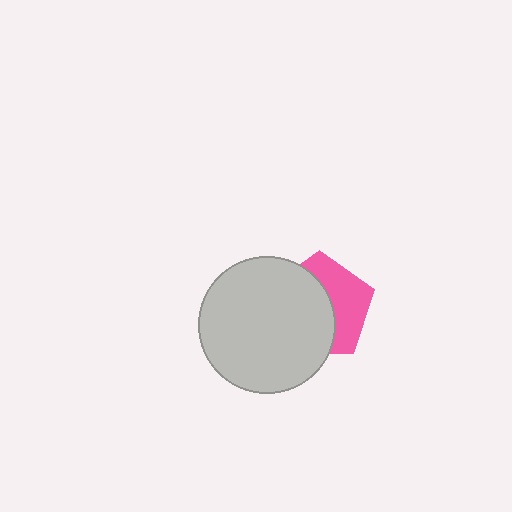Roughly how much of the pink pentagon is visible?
A small part of it is visible (roughly 42%).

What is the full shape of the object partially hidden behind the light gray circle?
The partially hidden object is a pink pentagon.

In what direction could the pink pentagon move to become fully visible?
The pink pentagon could move right. That would shift it out from behind the light gray circle entirely.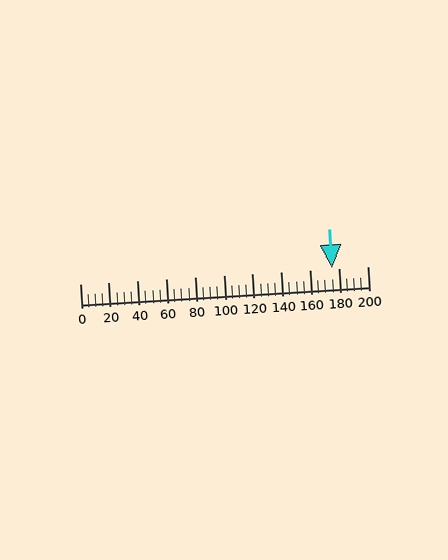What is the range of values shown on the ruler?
The ruler shows values from 0 to 200.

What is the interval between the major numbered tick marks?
The major tick marks are spaced 20 units apart.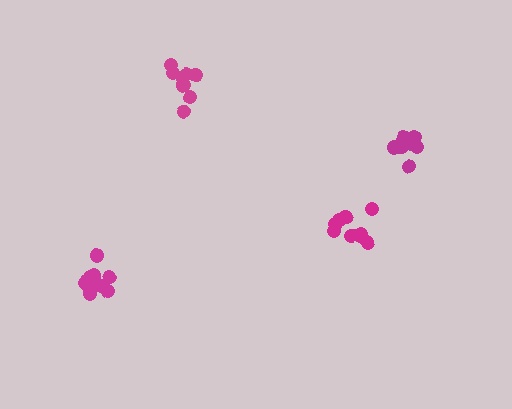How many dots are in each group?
Group 1: 9 dots, Group 2: 10 dots, Group 3: 11 dots, Group 4: 13 dots (43 total).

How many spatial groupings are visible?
There are 4 spatial groupings.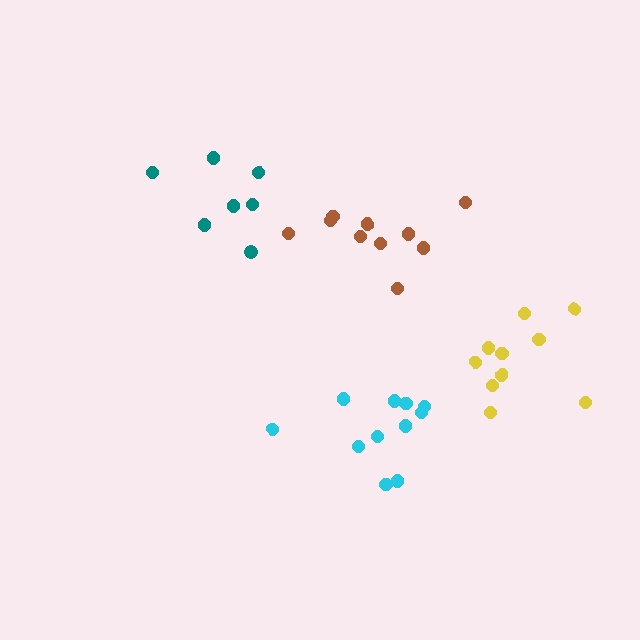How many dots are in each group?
Group 1: 11 dots, Group 2: 7 dots, Group 3: 10 dots, Group 4: 10 dots (38 total).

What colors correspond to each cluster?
The clusters are colored: cyan, teal, yellow, brown.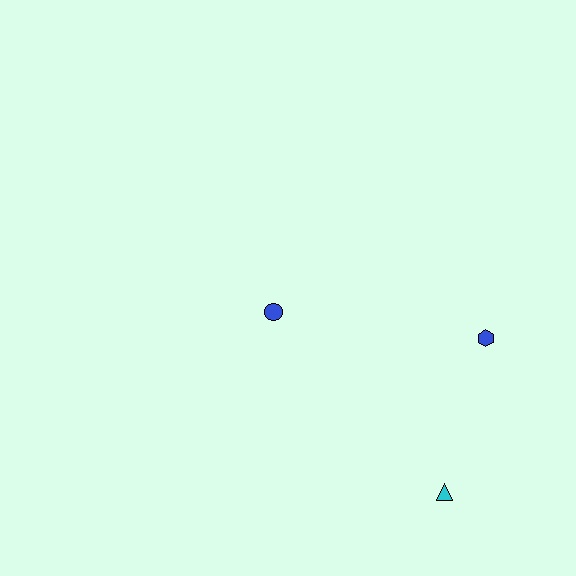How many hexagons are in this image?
There is 1 hexagon.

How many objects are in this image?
There are 3 objects.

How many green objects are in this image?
There are no green objects.